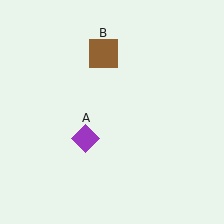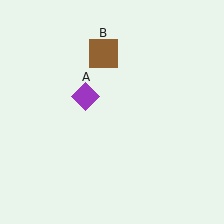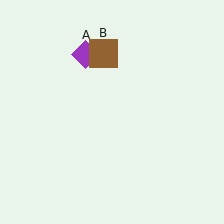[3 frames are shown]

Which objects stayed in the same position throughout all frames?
Brown square (object B) remained stationary.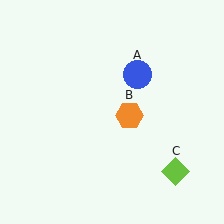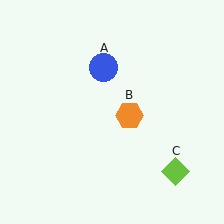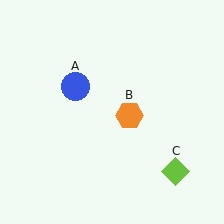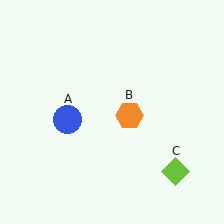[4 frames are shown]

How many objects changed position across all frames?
1 object changed position: blue circle (object A).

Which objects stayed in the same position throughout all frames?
Orange hexagon (object B) and lime diamond (object C) remained stationary.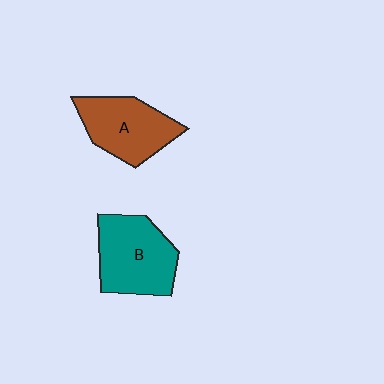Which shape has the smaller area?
Shape A (brown).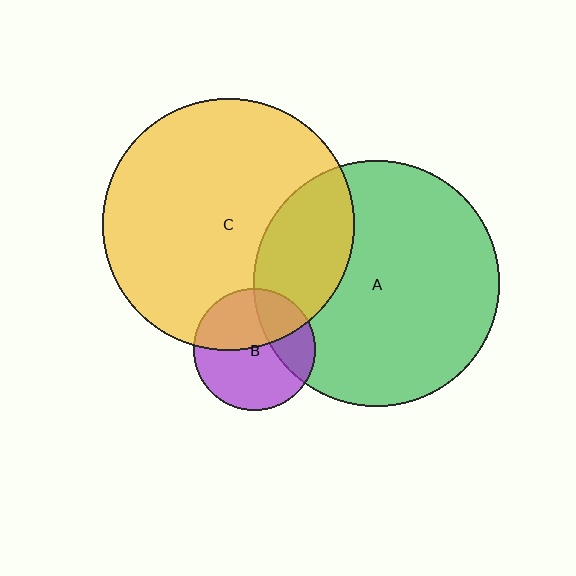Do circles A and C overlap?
Yes.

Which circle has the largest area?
Circle C (yellow).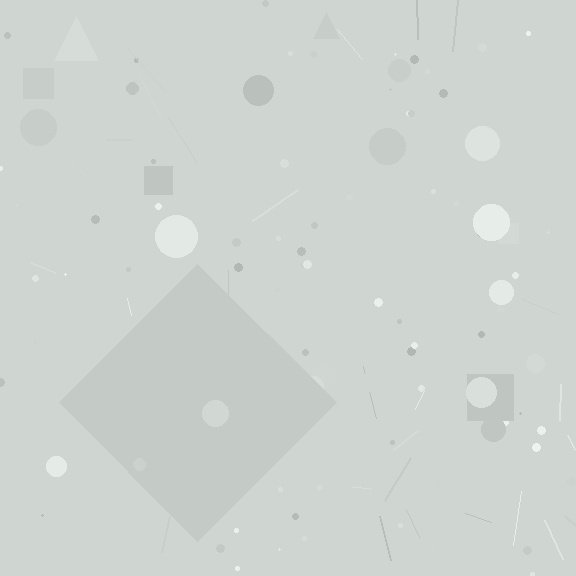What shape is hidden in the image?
A diamond is hidden in the image.